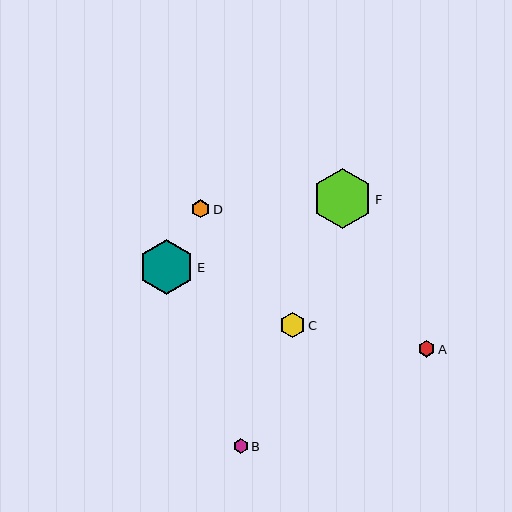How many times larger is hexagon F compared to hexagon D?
Hexagon F is approximately 3.2 times the size of hexagon D.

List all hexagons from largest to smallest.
From largest to smallest: F, E, C, D, A, B.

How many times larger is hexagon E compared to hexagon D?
Hexagon E is approximately 3.0 times the size of hexagon D.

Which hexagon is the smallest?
Hexagon B is the smallest with a size of approximately 15 pixels.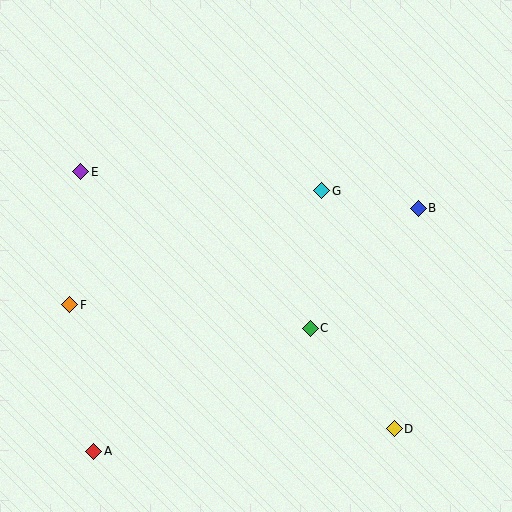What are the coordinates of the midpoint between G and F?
The midpoint between G and F is at (196, 248).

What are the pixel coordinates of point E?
Point E is at (81, 172).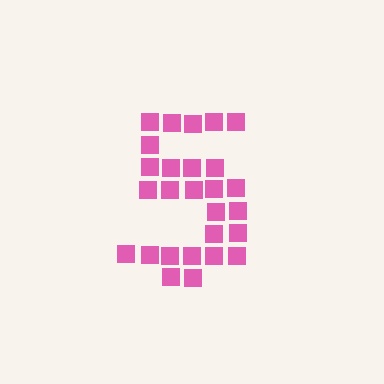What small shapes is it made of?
It is made of small squares.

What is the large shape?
The large shape is the digit 5.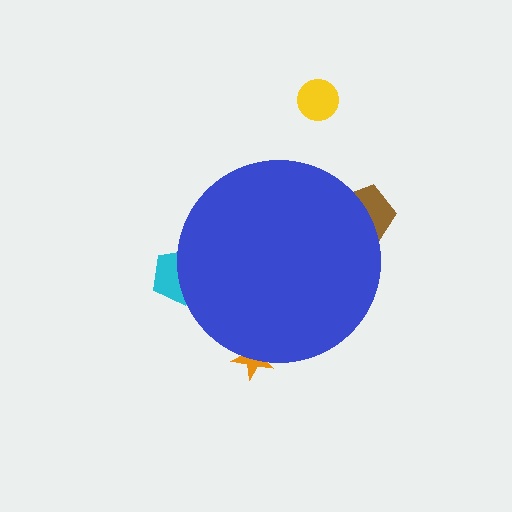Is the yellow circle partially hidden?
No, the yellow circle is fully visible.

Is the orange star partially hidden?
Yes, the orange star is partially hidden behind the blue circle.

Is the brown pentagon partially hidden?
Yes, the brown pentagon is partially hidden behind the blue circle.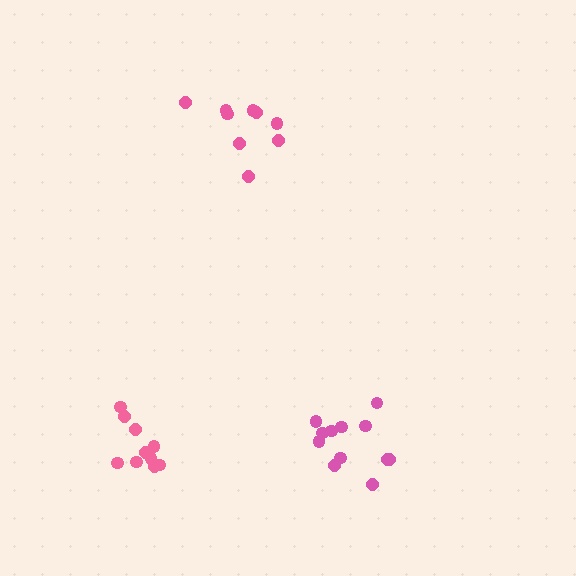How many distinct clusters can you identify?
There are 3 distinct clusters.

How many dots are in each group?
Group 1: 9 dots, Group 2: 12 dots, Group 3: 11 dots (32 total).